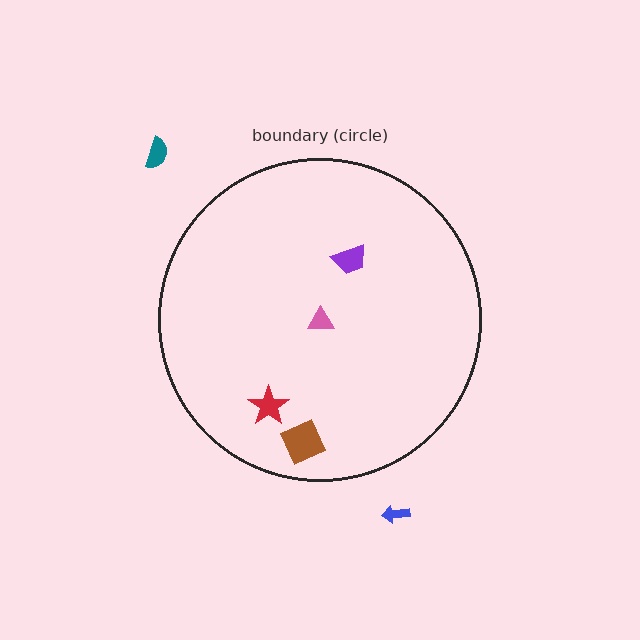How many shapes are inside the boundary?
4 inside, 2 outside.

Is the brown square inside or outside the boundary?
Inside.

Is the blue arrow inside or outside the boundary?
Outside.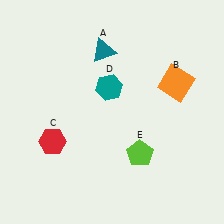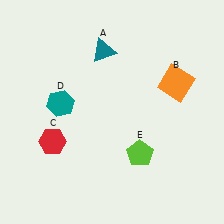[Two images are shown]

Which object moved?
The teal hexagon (D) moved left.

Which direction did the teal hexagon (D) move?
The teal hexagon (D) moved left.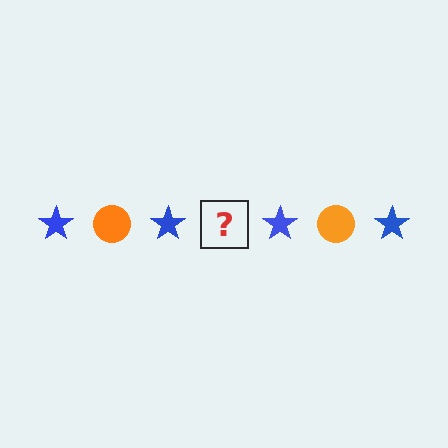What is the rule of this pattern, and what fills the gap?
The rule is that the pattern alternates between blue star and orange circle. The gap should be filled with an orange circle.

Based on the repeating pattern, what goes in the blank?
The blank should be an orange circle.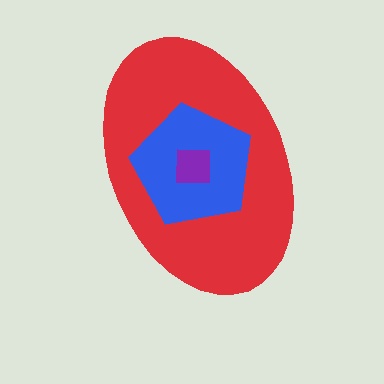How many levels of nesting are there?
3.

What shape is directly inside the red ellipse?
The blue pentagon.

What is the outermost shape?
The red ellipse.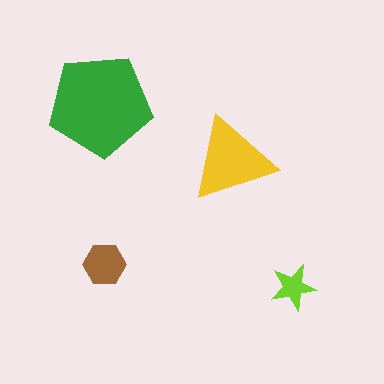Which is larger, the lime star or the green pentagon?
The green pentagon.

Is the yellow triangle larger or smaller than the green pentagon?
Smaller.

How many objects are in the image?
There are 4 objects in the image.